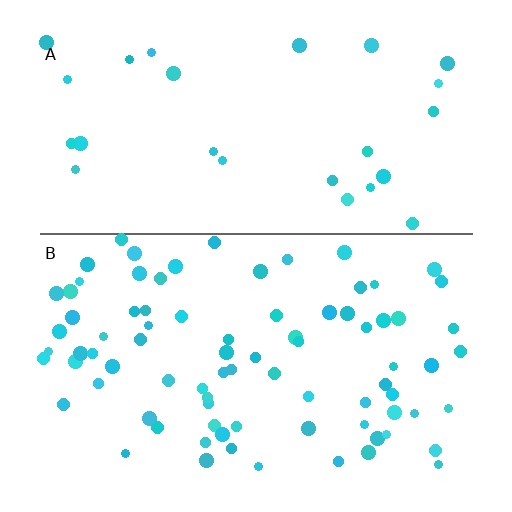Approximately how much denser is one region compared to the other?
Approximately 3.1× — region B over region A.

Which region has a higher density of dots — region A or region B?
B (the bottom).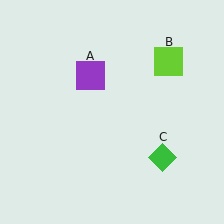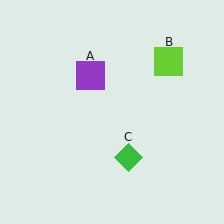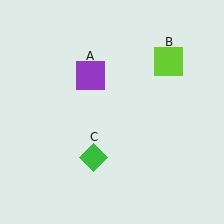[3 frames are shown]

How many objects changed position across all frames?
1 object changed position: green diamond (object C).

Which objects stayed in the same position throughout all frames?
Purple square (object A) and lime square (object B) remained stationary.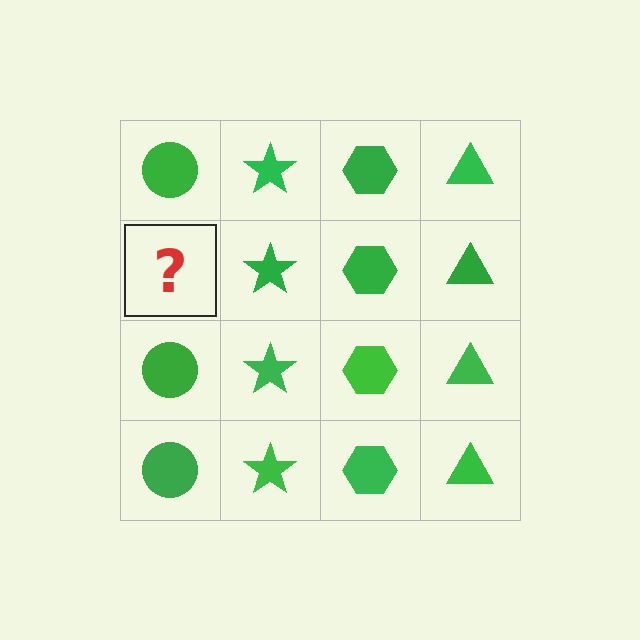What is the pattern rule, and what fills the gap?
The rule is that each column has a consistent shape. The gap should be filled with a green circle.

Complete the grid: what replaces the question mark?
The question mark should be replaced with a green circle.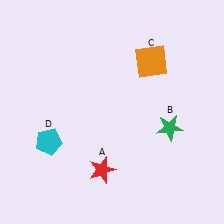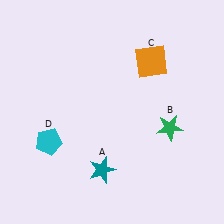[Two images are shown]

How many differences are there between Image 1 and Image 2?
There is 1 difference between the two images.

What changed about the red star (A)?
In Image 1, A is red. In Image 2, it changed to teal.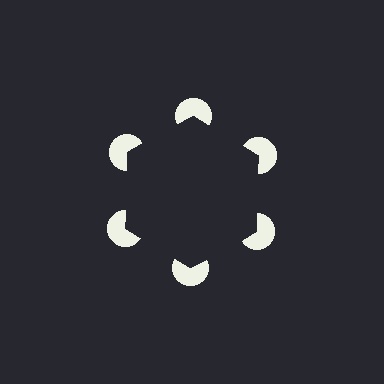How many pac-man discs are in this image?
There are 6 — one at each vertex of the illusory hexagon.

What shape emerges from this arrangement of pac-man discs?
An illusory hexagon — its edges are inferred from the aligned wedge cuts in the pac-man discs, not physically drawn.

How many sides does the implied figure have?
6 sides.